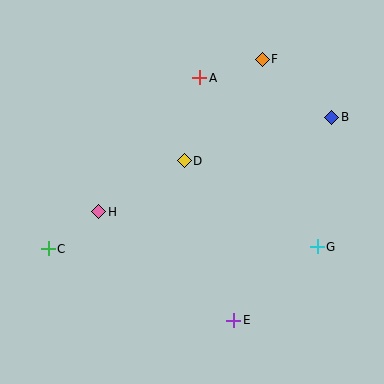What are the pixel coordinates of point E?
Point E is at (234, 320).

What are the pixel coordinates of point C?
Point C is at (48, 249).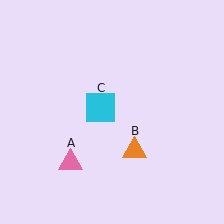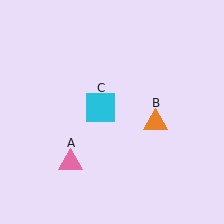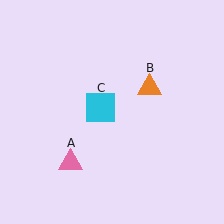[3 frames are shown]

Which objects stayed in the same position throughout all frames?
Pink triangle (object A) and cyan square (object C) remained stationary.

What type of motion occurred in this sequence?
The orange triangle (object B) rotated counterclockwise around the center of the scene.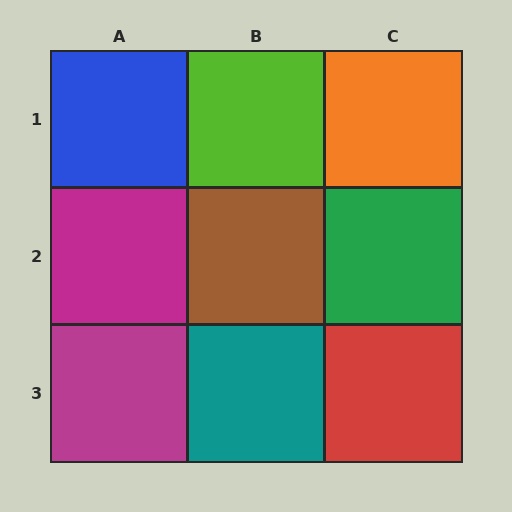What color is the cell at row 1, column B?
Lime.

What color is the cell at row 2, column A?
Magenta.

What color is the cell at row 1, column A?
Blue.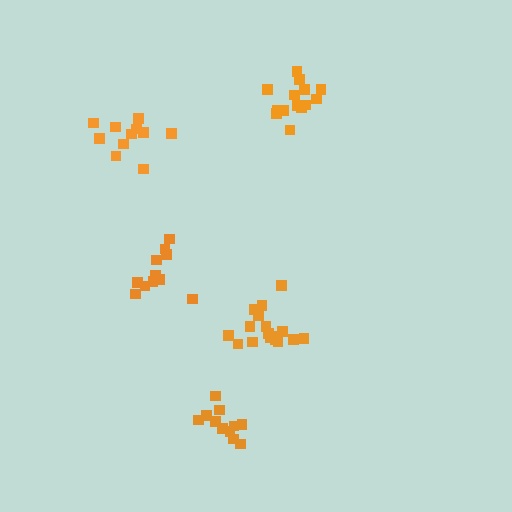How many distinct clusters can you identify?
There are 5 distinct clusters.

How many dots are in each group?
Group 1: 14 dots, Group 2: 11 dots, Group 3: 11 dots, Group 4: 11 dots, Group 5: 17 dots (64 total).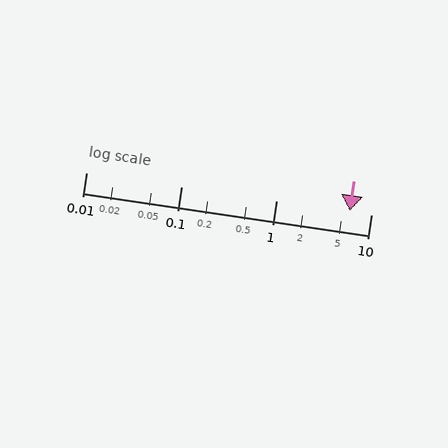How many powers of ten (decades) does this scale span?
The scale spans 3 decades, from 0.01 to 10.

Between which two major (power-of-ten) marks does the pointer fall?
The pointer is between 1 and 10.